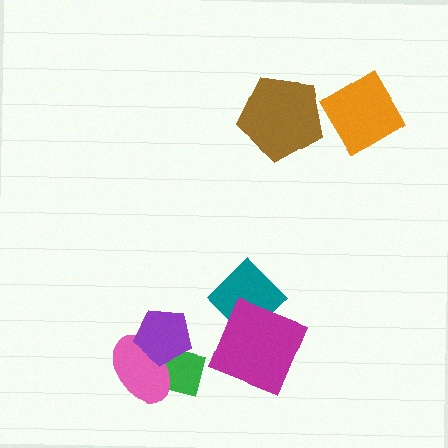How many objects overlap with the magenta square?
1 object overlaps with the magenta square.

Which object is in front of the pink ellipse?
The purple pentagon is in front of the pink ellipse.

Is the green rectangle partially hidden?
Yes, it is partially covered by another shape.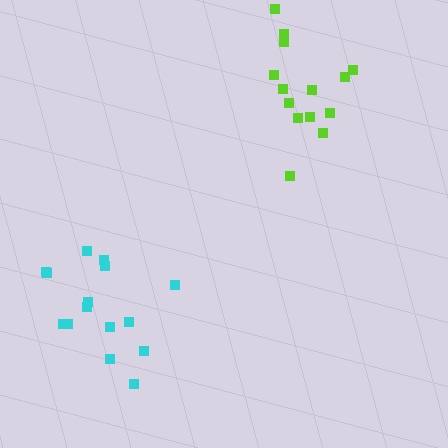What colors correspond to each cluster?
The clusters are colored: lime, cyan.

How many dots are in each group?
Group 1: 14 dots, Group 2: 15 dots (29 total).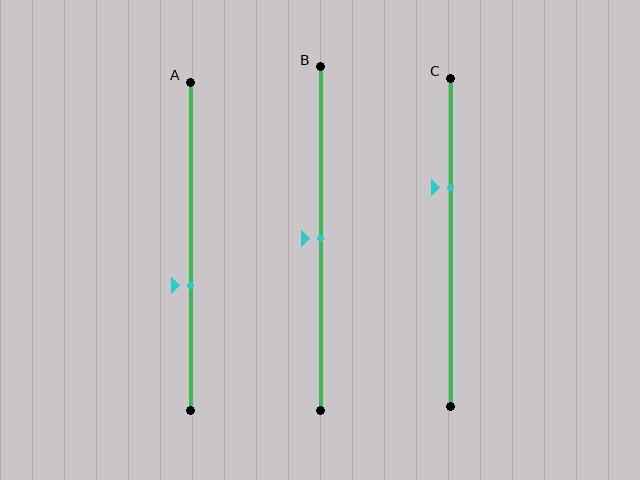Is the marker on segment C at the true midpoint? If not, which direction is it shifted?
No, the marker on segment C is shifted upward by about 17% of the segment length.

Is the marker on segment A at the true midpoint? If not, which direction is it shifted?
No, the marker on segment A is shifted downward by about 12% of the segment length.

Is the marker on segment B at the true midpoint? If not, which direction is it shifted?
Yes, the marker on segment B is at the true midpoint.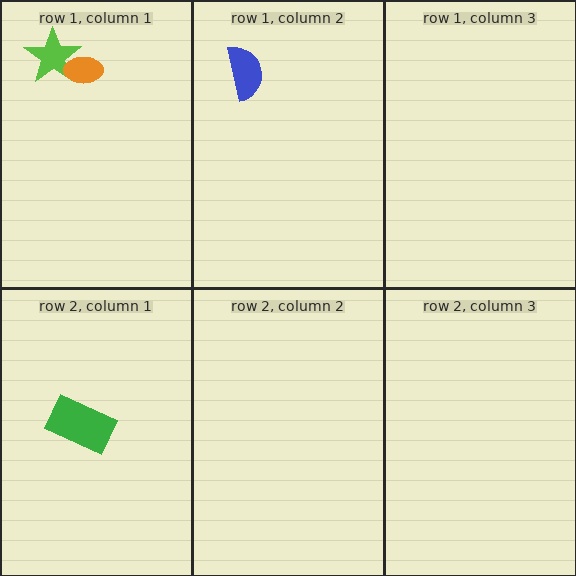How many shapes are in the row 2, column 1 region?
1.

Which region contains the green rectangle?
The row 2, column 1 region.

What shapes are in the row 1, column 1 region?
The lime star, the orange ellipse.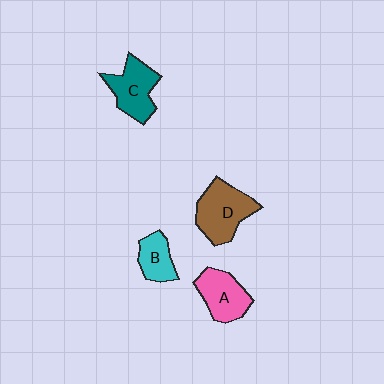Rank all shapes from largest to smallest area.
From largest to smallest: D (brown), C (teal), A (pink), B (cyan).